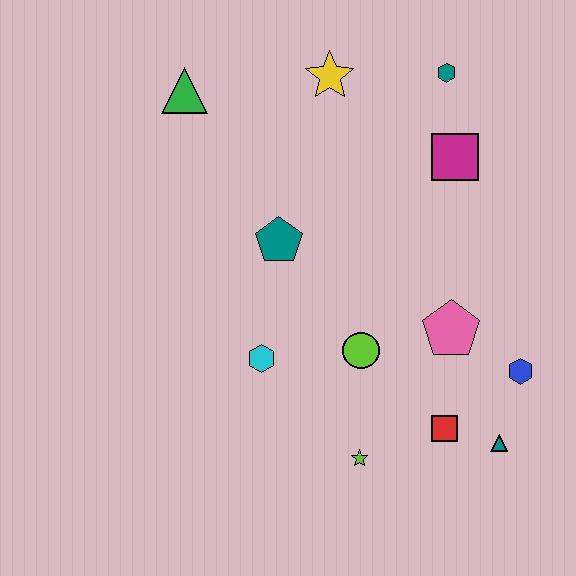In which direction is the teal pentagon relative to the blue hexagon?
The teal pentagon is to the left of the blue hexagon.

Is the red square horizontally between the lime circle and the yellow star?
No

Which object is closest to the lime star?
The red square is closest to the lime star.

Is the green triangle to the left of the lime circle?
Yes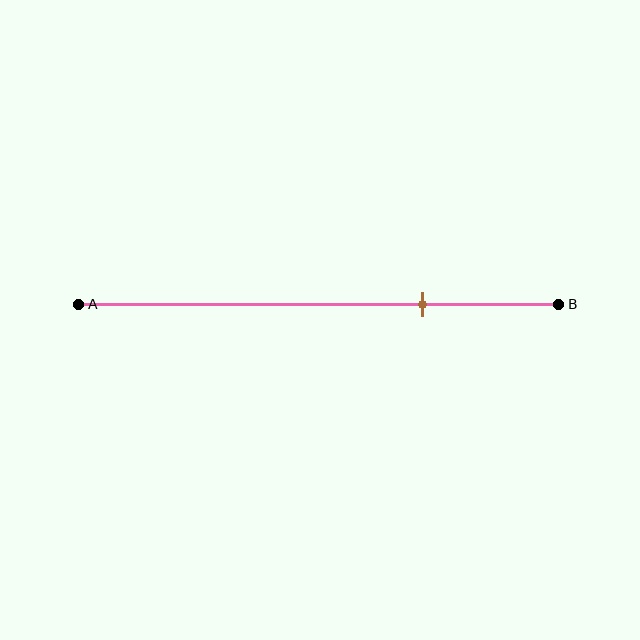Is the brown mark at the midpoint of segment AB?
No, the mark is at about 70% from A, not at the 50% midpoint.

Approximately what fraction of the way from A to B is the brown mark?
The brown mark is approximately 70% of the way from A to B.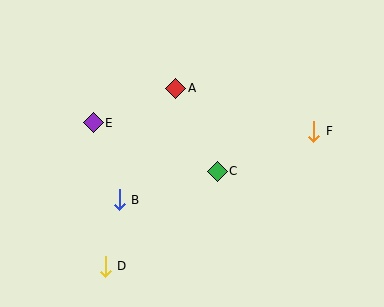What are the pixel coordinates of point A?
Point A is at (176, 88).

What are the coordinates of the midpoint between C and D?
The midpoint between C and D is at (161, 219).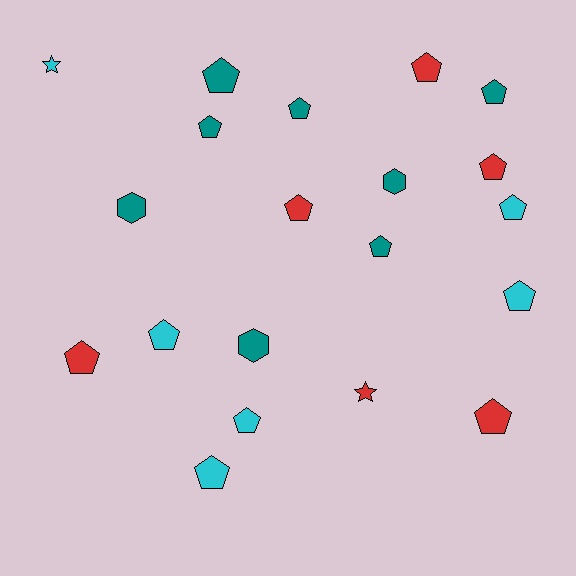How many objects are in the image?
There are 20 objects.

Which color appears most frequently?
Teal, with 8 objects.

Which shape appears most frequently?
Pentagon, with 15 objects.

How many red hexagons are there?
There are no red hexagons.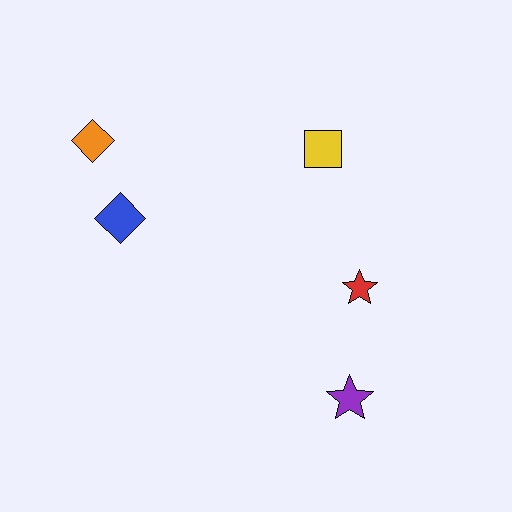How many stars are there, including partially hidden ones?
There are 2 stars.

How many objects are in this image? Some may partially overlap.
There are 5 objects.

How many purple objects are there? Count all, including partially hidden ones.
There is 1 purple object.